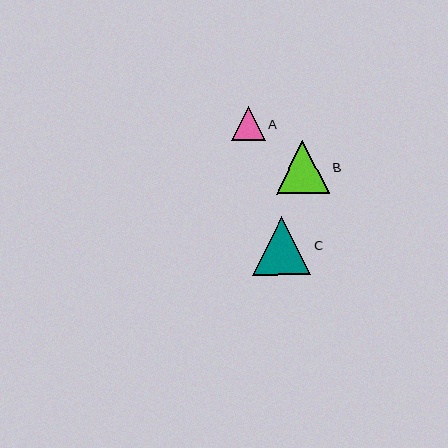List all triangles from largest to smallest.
From largest to smallest: C, B, A.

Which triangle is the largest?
Triangle C is the largest with a size of approximately 58 pixels.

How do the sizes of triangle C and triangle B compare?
Triangle C and triangle B are approximately the same size.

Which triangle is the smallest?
Triangle A is the smallest with a size of approximately 33 pixels.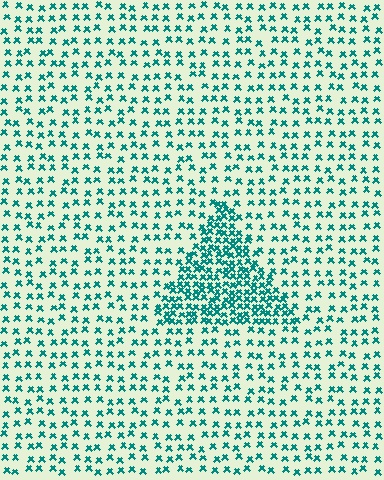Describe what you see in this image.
The image contains small teal elements arranged at two different densities. A triangle-shaped region is visible where the elements are more densely packed than the surrounding area.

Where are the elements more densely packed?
The elements are more densely packed inside the triangle boundary.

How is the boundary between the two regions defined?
The boundary is defined by a change in element density (approximately 2.5x ratio). All elements are the same color, size, and shape.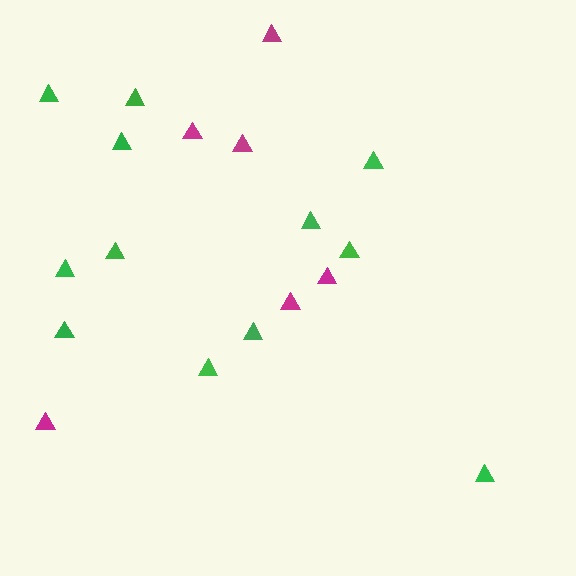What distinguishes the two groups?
There are 2 groups: one group of green triangles (12) and one group of magenta triangles (6).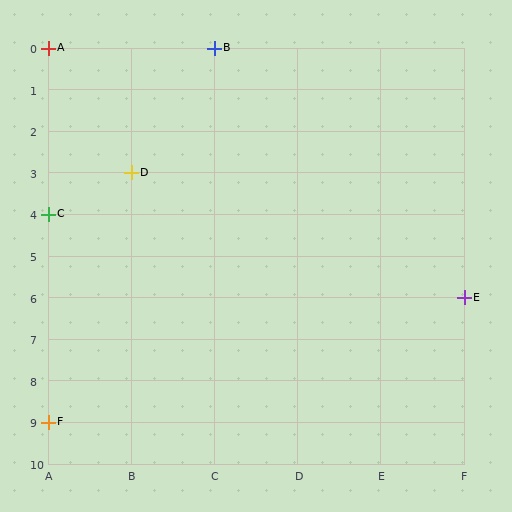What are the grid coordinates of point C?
Point C is at grid coordinates (A, 4).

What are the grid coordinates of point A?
Point A is at grid coordinates (A, 0).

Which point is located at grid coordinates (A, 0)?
Point A is at (A, 0).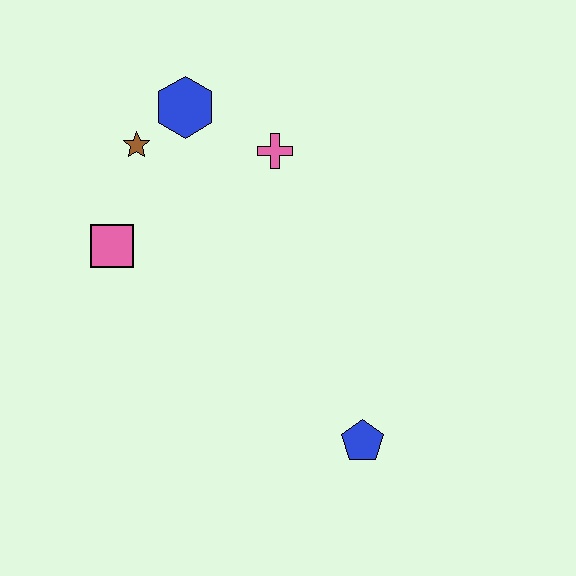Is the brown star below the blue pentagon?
No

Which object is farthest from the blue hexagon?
The blue pentagon is farthest from the blue hexagon.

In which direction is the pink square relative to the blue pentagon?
The pink square is to the left of the blue pentagon.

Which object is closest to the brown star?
The blue hexagon is closest to the brown star.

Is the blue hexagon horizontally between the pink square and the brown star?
No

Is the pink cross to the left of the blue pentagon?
Yes